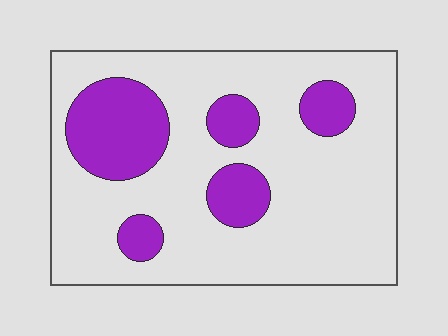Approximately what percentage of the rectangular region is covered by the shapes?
Approximately 20%.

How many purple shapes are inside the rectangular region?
5.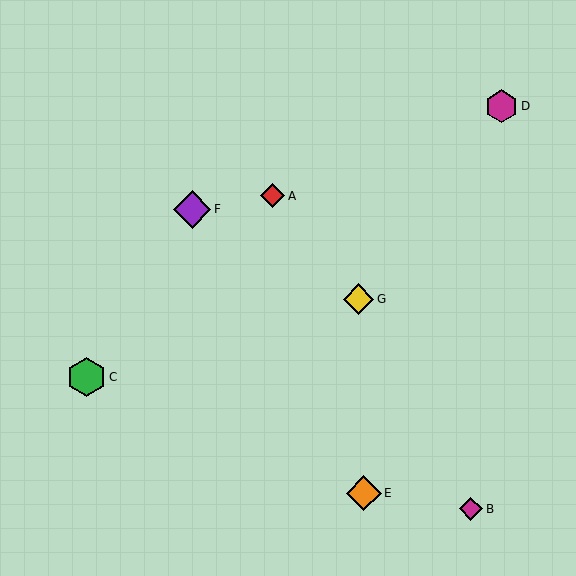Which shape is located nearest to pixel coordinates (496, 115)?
The magenta hexagon (labeled D) at (501, 106) is nearest to that location.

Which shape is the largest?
The green hexagon (labeled C) is the largest.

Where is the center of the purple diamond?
The center of the purple diamond is at (192, 209).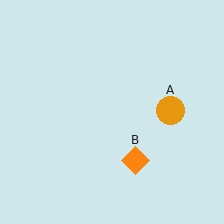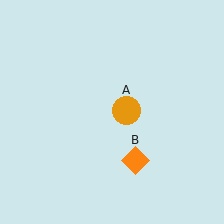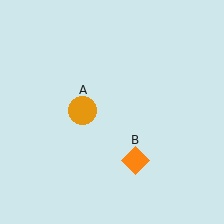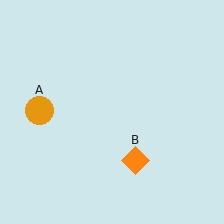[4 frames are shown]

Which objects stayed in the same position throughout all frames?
Orange diamond (object B) remained stationary.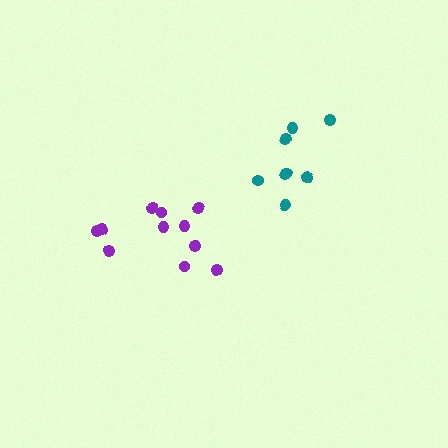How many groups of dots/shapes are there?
There are 2 groups.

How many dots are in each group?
Group 1: 11 dots, Group 2: 8 dots (19 total).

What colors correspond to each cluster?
The clusters are colored: purple, teal.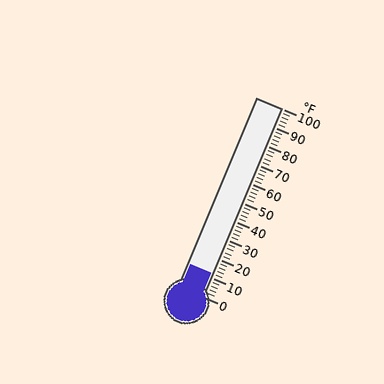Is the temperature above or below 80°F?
The temperature is below 80°F.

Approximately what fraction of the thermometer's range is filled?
The thermometer is filled to approximately 10% of its range.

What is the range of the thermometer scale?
The thermometer scale ranges from 0°F to 100°F.